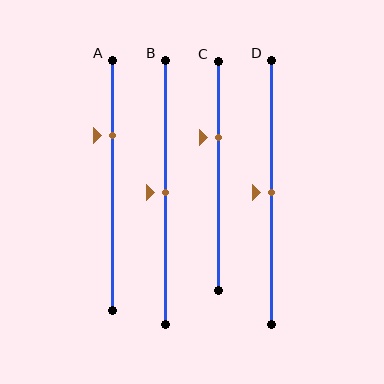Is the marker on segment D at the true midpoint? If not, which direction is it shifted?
Yes, the marker on segment D is at the true midpoint.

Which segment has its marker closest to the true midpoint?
Segment B has its marker closest to the true midpoint.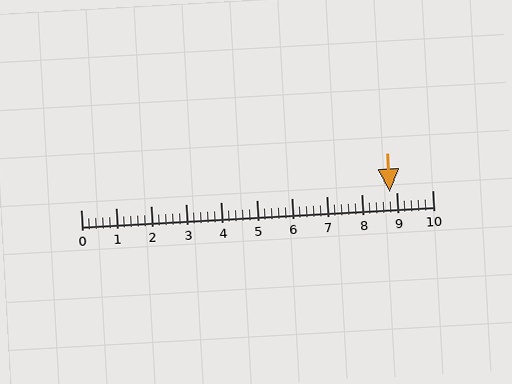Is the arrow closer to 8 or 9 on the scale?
The arrow is closer to 9.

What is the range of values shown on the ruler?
The ruler shows values from 0 to 10.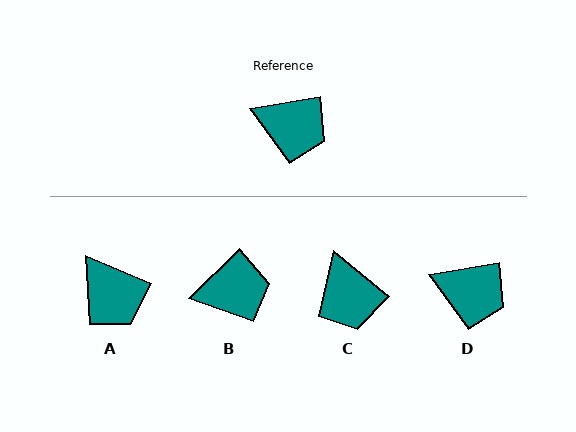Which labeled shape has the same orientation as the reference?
D.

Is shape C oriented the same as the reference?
No, it is off by about 49 degrees.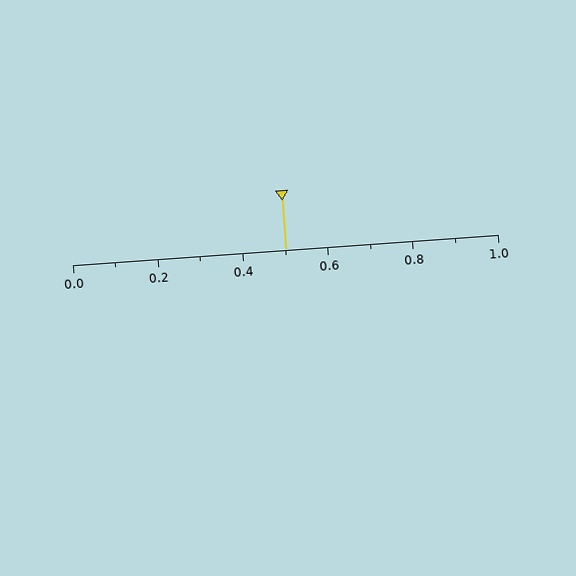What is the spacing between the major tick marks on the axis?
The major ticks are spaced 0.2 apart.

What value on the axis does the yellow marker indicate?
The marker indicates approximately 0.5.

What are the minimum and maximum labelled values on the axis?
The axis runs from 0.0 to 1.0.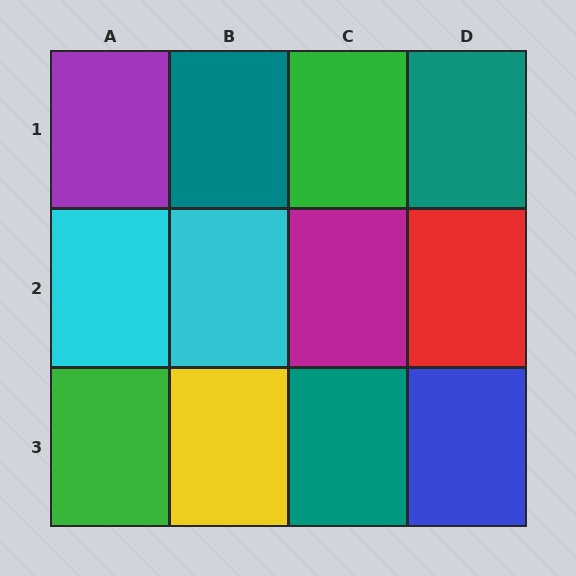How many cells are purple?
1 cell is purple.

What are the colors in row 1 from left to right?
Purple, teal, green, teal.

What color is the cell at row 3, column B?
Yellow.